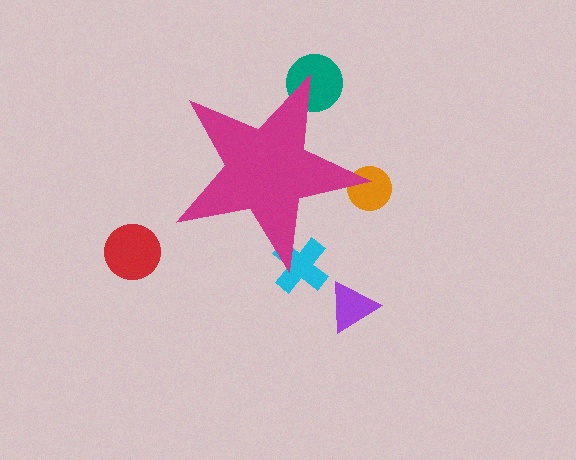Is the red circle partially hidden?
No, the red circle is fully visible.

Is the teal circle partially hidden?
Yes, the teal circle is partially hidden behind the magenta star.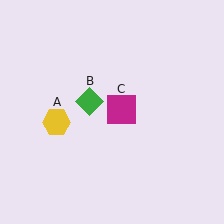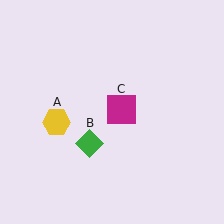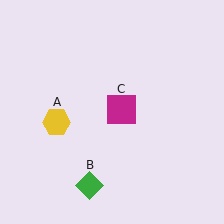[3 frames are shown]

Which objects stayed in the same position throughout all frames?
Yellow hexagon (object A) and magenta square (object C) remained stationary.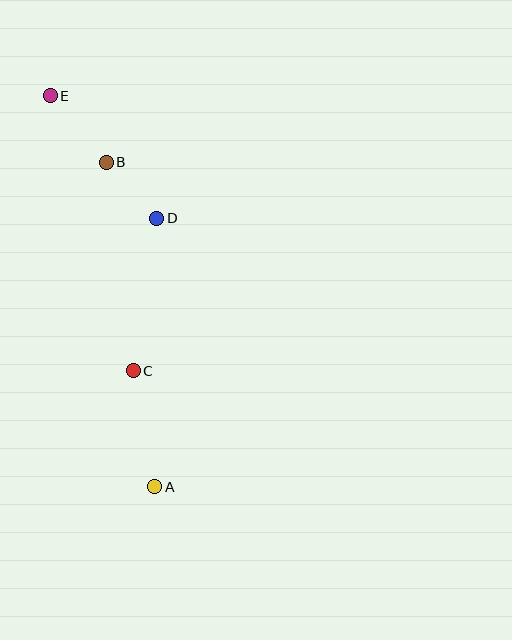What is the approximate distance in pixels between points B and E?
The distance between B and E is approximately 87 pixels.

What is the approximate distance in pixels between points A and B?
The distance between A and B is approximately 328 pixels.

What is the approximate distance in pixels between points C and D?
The distance between C and D is approximately 154 pixels.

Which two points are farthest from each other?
Points A and E are farthest from each other.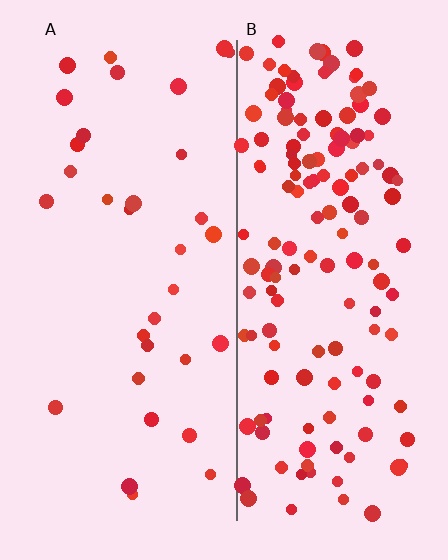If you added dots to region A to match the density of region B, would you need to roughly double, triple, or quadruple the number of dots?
Approximately quadruple.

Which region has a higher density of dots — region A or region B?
B (the right).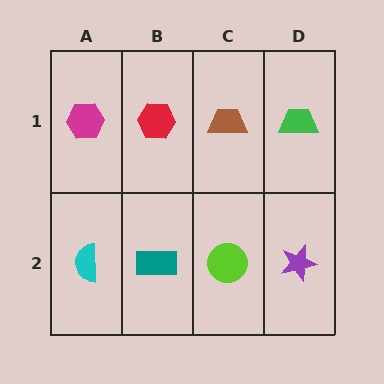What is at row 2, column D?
A purple star.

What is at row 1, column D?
A green trapezoid.